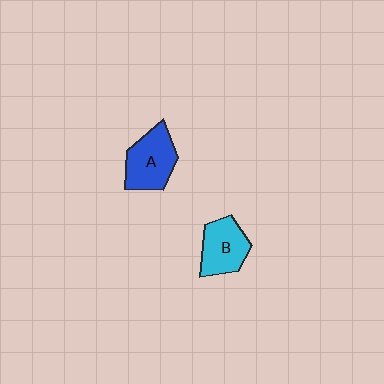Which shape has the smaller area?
Shape B (cyan).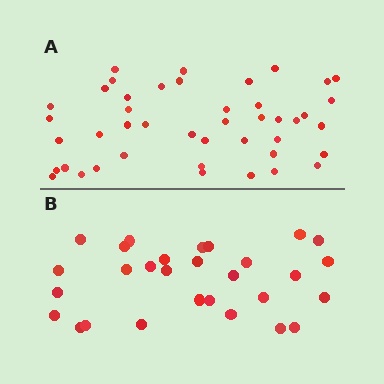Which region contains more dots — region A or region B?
Region A (the top region) has more dots.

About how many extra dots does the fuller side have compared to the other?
Region A has approximately 15 more dots than region B.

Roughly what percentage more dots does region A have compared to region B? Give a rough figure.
About 50% more.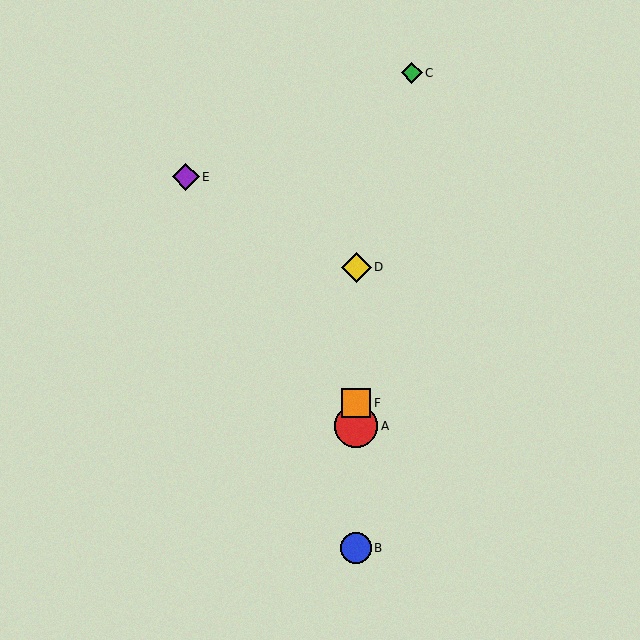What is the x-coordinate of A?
Object A is at x≈356.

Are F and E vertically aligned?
No, F is at x≈356 and E is at x≈186.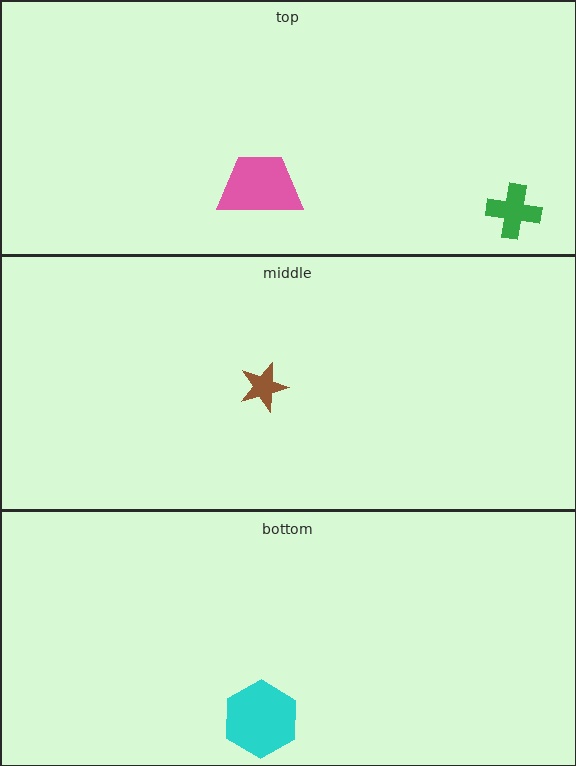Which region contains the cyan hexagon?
The bottom region.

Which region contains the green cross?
The top region.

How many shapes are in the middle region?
1.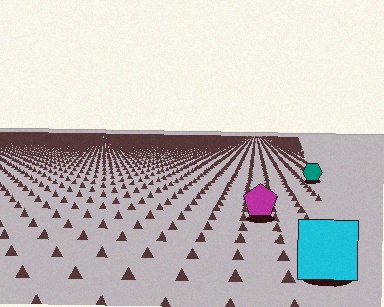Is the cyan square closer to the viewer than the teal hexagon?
Yes. The cyan square is closer — you can tell from the texture gradient: the ground texture is coarser near it.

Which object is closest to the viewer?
The cyan square is closest. The texture marks near it are larger and more spread out.